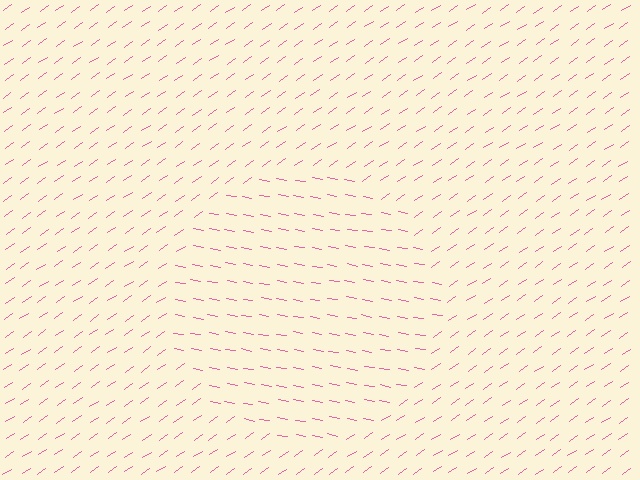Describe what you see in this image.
The image is filled with small pink line segments. A circle region in the image has lines oriented differently from the surrounding lines, creating a visible texture boundary.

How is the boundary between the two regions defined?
The boundary is defined purely by a change in line orientation (approximately 45 degrees difference). All lines are the same color and thickness.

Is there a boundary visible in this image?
Yes, there is a texture boundary formed by a change in line orientation.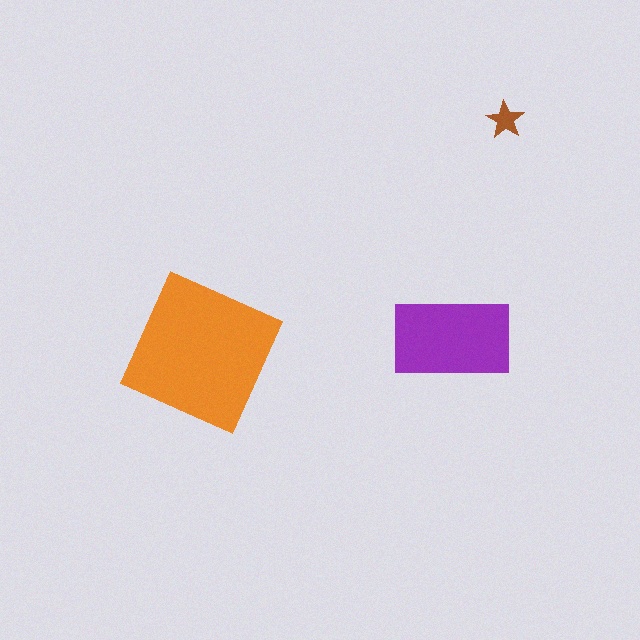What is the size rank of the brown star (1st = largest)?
3rd.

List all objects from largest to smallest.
The orange square, the purple rectangle, the brown star.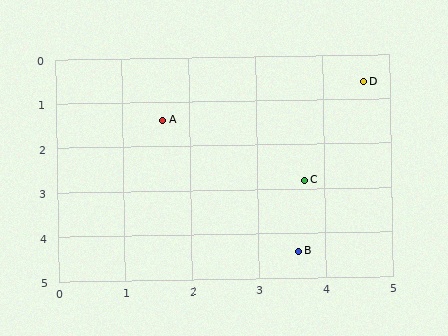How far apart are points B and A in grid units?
Points B and A are about 3.6 grid units apart.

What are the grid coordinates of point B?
Point B is at approximately (3.6, 4.4).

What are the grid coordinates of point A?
Point A is at approximately (1.6, 1.4).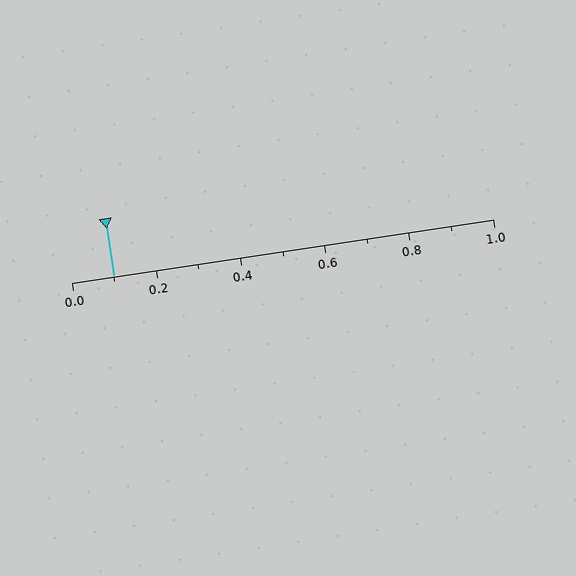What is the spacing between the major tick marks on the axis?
The major ticks are spaced 0.2 apart.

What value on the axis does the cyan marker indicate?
The marker indicates approximately 0.1.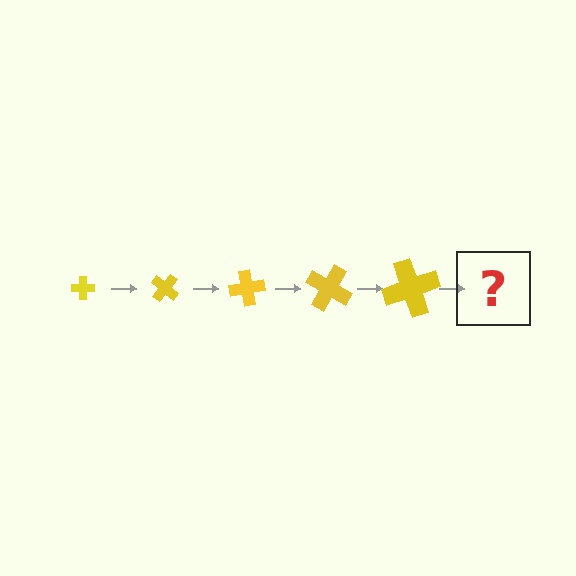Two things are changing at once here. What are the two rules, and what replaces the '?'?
The two rules are that the cross grows larger each step and it rotates 40 degrees each step. The '?' should be a cross, larger than the previous one and rotated 200 degrees from the start.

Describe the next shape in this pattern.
It should be a cross, larger than the previous one and rotated 200 degrees from the start.